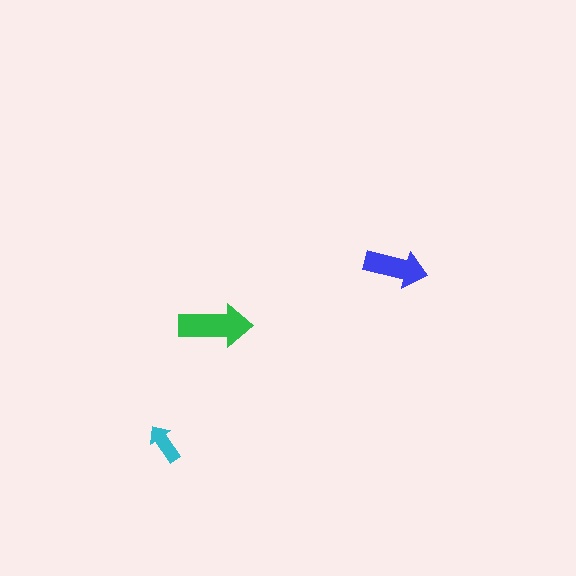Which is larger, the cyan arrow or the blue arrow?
The blue one.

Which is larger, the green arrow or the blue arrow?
The green one.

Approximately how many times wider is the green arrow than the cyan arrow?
About 2 times wider.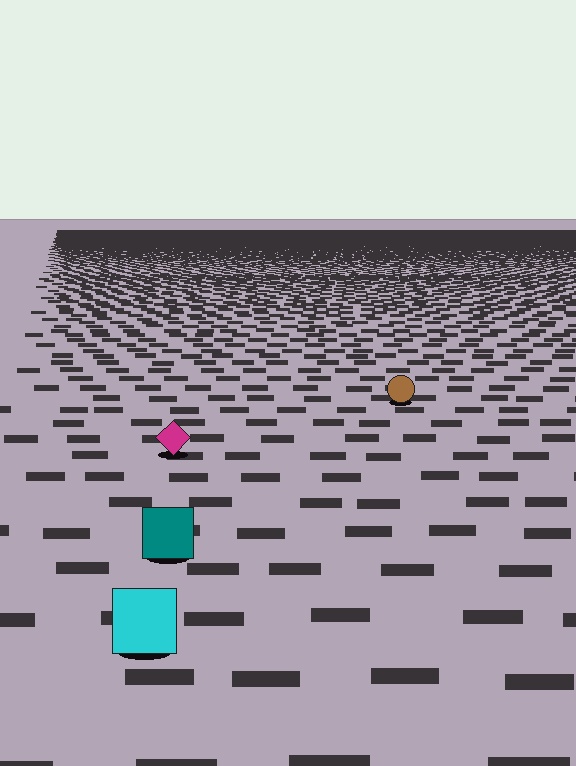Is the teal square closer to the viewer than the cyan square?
No. The cyan square is closer — you can tell from the texture gradient: the ground texture is coarser near it.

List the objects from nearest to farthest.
From nearest to farthest: the cyan square, the teal square, the magenta diamond, the brown circle.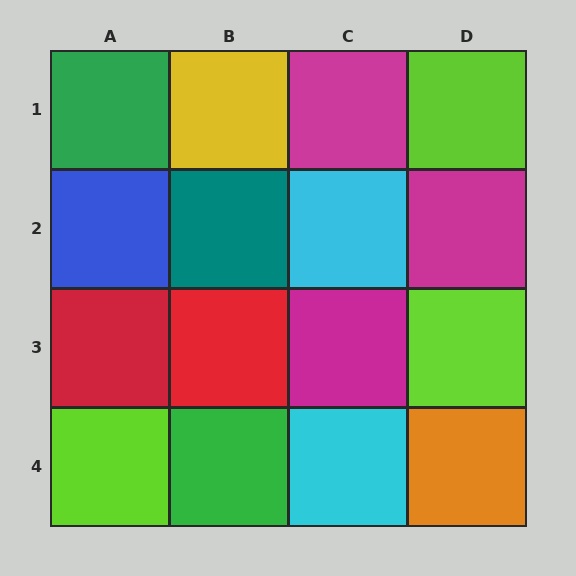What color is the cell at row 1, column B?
Yellow.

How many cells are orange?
1 cell is orange.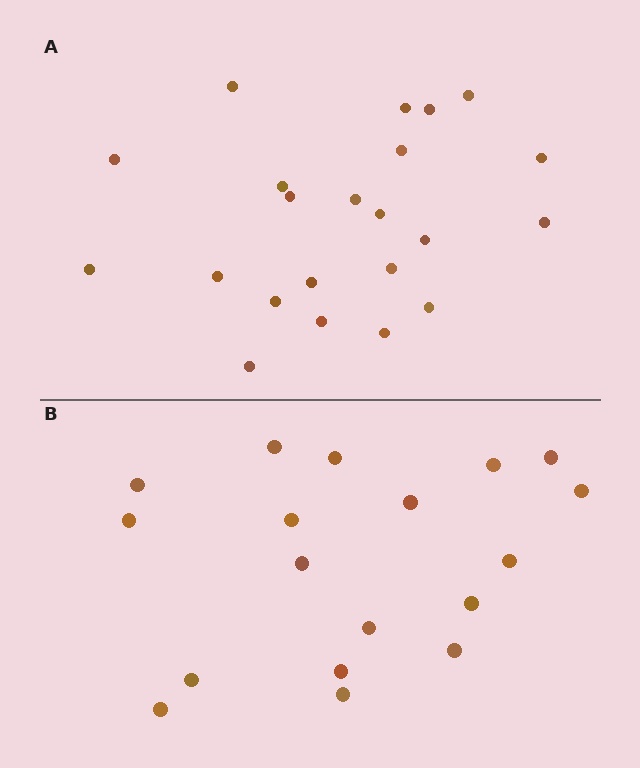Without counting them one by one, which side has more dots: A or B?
Region A (the top region) has more dots.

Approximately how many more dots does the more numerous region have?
Region A has about 4 more dots than region B.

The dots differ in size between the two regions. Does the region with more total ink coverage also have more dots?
No. Region B has more total ink coverage because its dots are larger, but region A actually contains more individual dots. Total area can be misleading — the number of items is what matters here.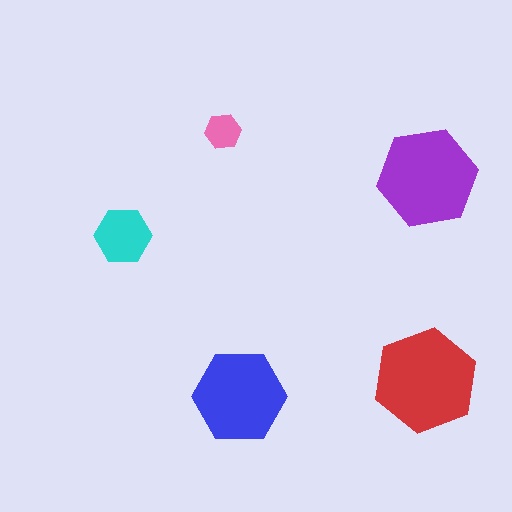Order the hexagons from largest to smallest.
the red one, the purple one, the blue one, the cyan one, the pink one.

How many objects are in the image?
There are 5 objects in the image.